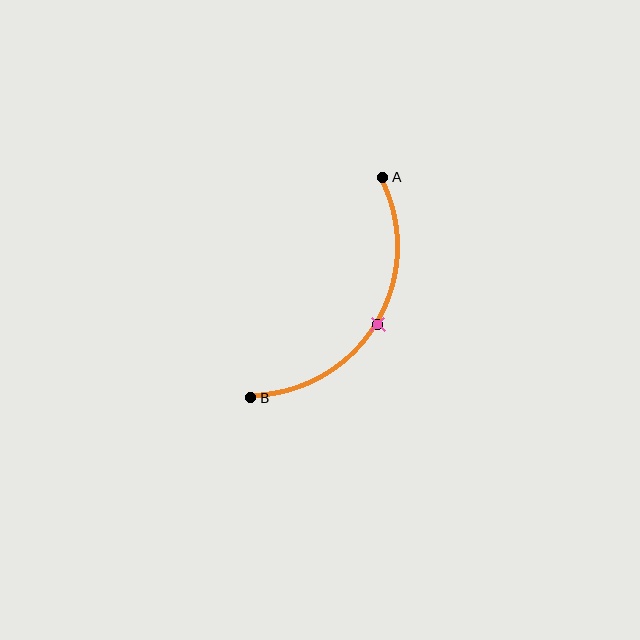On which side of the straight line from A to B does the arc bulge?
The arc bulges to the right of the straight line connecting A and B.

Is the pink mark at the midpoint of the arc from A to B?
Yes. The pink mark lies on the arc at equal arc-length from both A and B — it is the arc midpoint.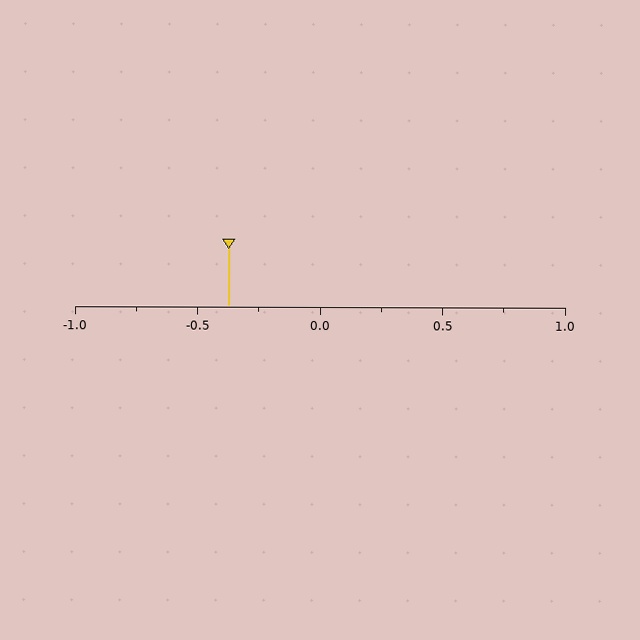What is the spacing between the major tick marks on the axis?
The major ticks are spaced 0.5 apart.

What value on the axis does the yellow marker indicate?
The marker indicates approximately -0.38.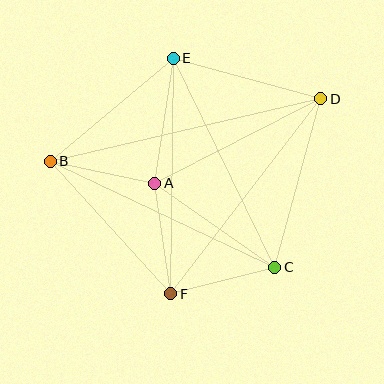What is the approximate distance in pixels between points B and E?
The distance between B and E is approximately 161 pixels.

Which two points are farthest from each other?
Points B and D are farthest from each other.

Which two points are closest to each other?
Points A and B are closest to each other.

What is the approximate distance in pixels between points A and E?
The distance between A and E is approximately 127 pixels.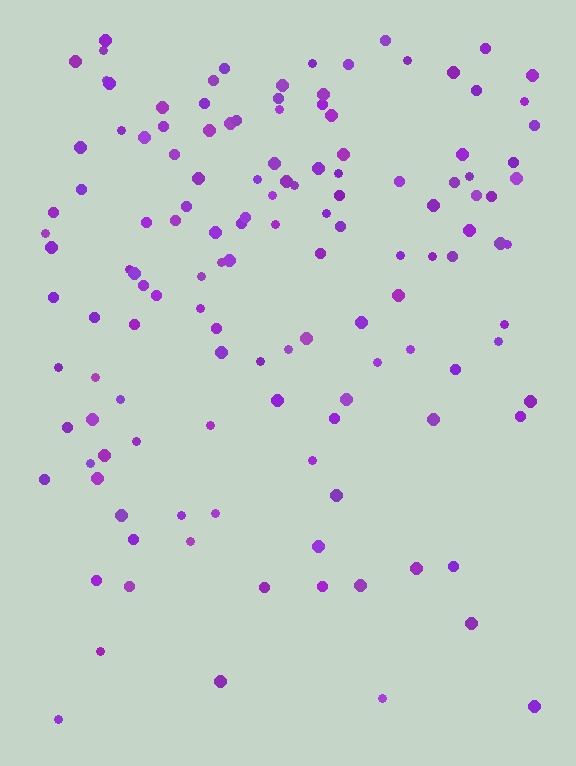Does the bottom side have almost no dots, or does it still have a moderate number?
Still a moderate number, just noticeably fewer than the top.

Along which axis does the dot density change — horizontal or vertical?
Vertical.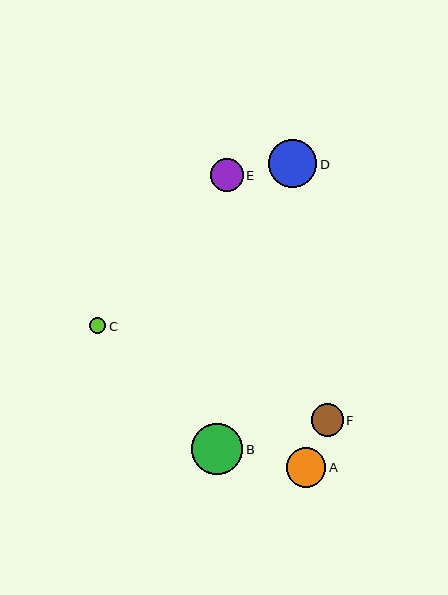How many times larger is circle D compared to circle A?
Circle D is approximately 1.2 times the size of circle A.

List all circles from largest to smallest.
From largest to smallest: B, D, A, E, F, C.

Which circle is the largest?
Circle B is the largest with a size of approximately 51 pixels.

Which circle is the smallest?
Circle C is the smallest with a size of approximately 16 pixels.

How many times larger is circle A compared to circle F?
Circle A is approximately 1.2 times the size of circle F.